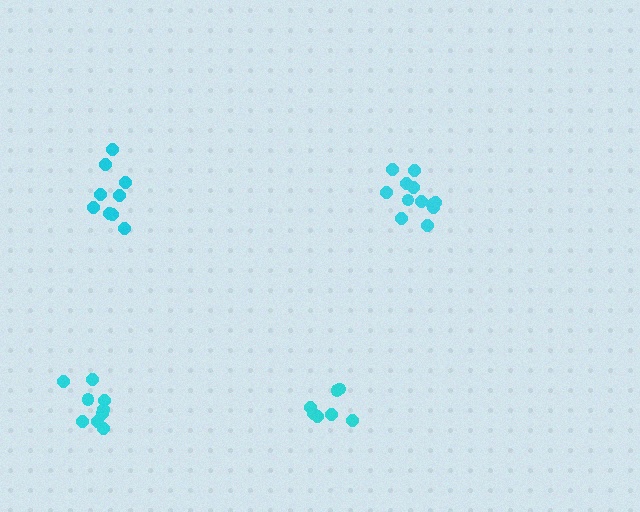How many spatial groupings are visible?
There are 4 spatial groupings.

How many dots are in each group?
Group 1: 12 dots, Group 2: 7 dots, Group 3: 9 dots, Group 4: 9 dots (37 total).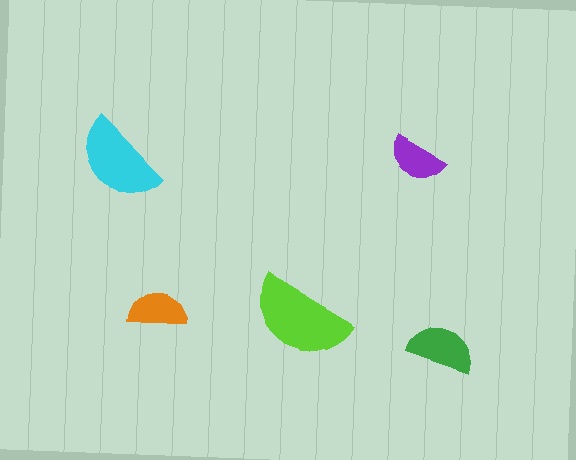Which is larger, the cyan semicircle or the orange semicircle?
The cyan one.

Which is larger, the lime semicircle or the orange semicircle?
The lime one.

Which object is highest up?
The purple semicircle is topmost.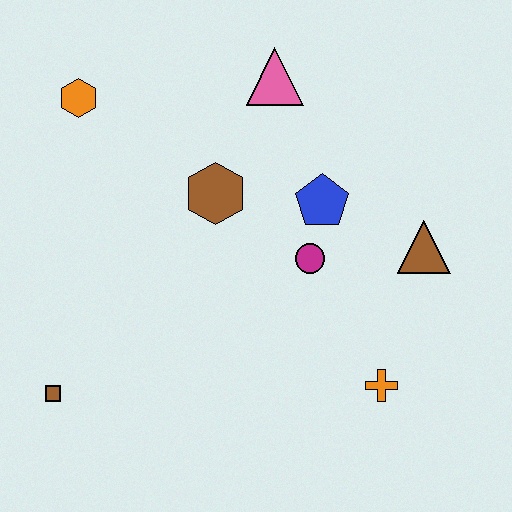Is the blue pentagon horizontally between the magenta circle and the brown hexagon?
No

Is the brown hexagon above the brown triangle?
Yes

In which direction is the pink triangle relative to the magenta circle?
The pink triangle is above the magenta circle.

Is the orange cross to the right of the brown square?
Yes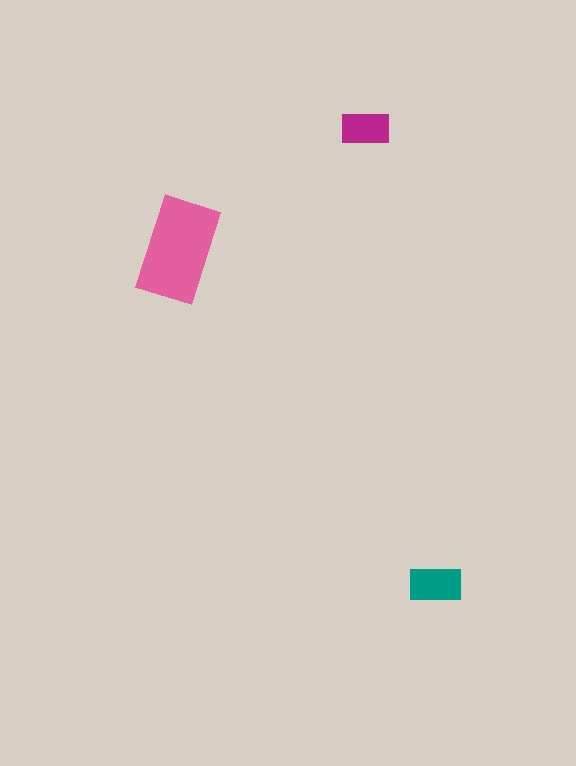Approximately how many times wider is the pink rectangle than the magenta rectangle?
About 2 times wider.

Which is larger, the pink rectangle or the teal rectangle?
The pink one.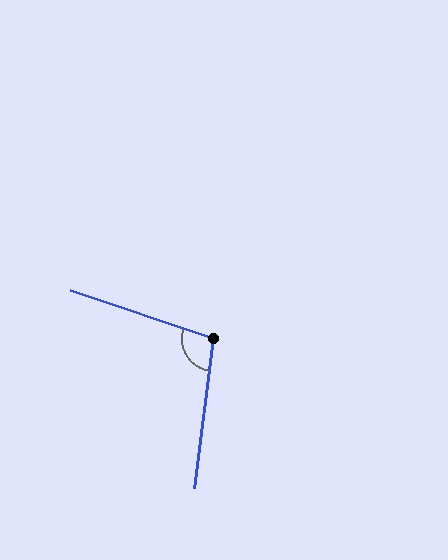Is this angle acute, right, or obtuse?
It is obtuse.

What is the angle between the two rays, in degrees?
Approximately 101 degrees.